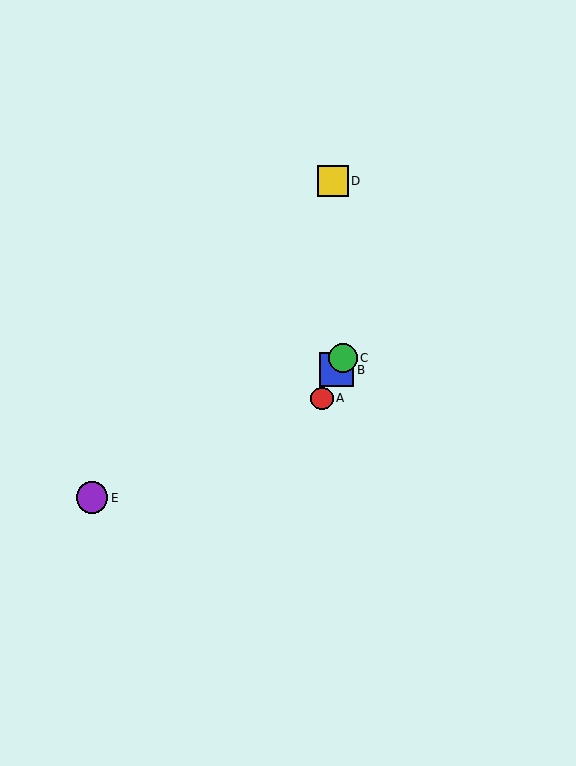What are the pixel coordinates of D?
Object D is at (333, 181).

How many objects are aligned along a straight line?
3 objects (A, B, C) are aligned along a straight line.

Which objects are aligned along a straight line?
Objects A, B, C are aligned along a straight line.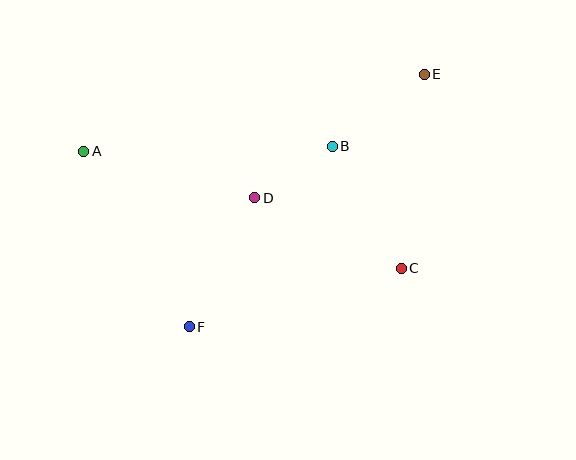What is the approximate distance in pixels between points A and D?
The distance between A and D is approximately 177 pixels.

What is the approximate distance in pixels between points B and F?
The distance between B and F is approximately 230 pixels.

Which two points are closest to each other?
Points B and D are closest to each other.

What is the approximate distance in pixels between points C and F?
The distance between C and F is approximately 220 pixels.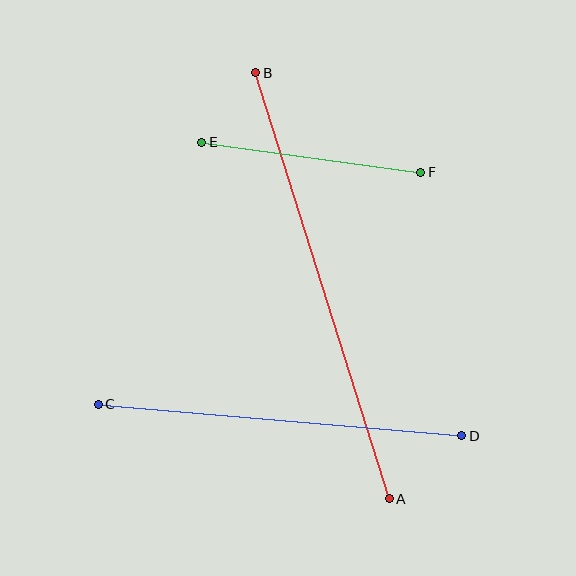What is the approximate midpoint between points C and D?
The midpoint is at approximately (280, 420) pixels.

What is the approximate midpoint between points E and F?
The midpoint is at approximately (311, 157) pixels.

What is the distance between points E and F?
The distance is approximately 221 pixels.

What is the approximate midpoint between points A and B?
The midpoint is at approximately (322, 286) pixels.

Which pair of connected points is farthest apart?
Points A and B are farthest apart.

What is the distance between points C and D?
The distance is approximately 365 pixels.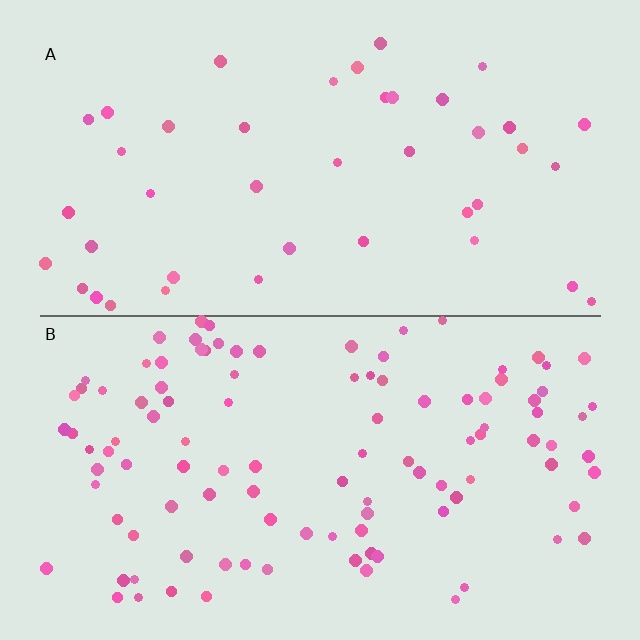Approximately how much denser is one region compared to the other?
Approximately 2.6× — region B over region A.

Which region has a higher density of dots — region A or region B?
B (the bottom).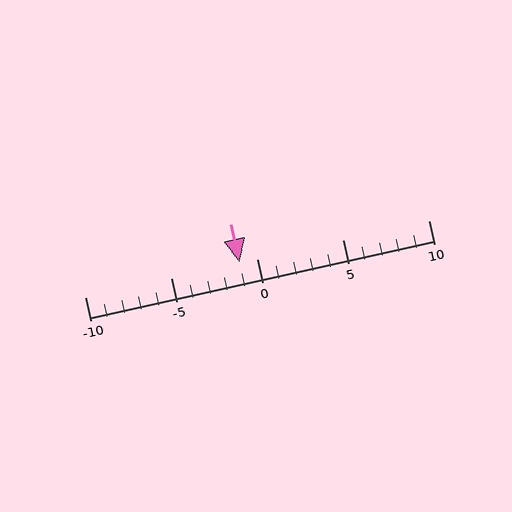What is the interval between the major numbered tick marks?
The major tick marks are spaced 5 units apart.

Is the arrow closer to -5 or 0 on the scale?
The arrow is closer to 0.